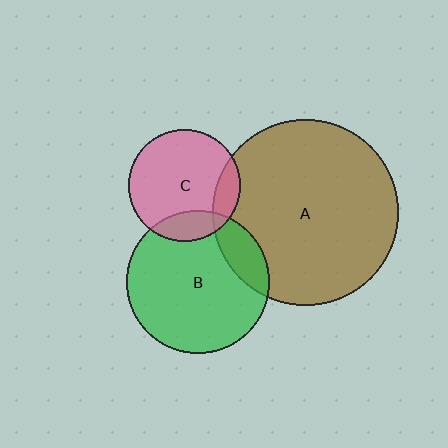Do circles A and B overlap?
Yes.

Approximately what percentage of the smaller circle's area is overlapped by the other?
Approximately 15%.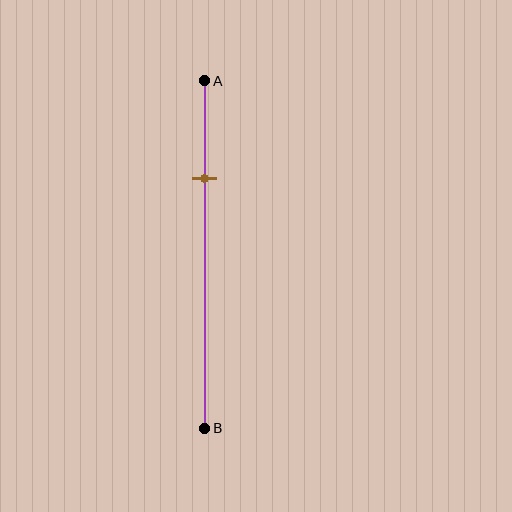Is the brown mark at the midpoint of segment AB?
No, the mark is at about 30% from A, not at the 50% midpoint.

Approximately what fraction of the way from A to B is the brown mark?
The brown mark is approximately 30% of the way from A to B.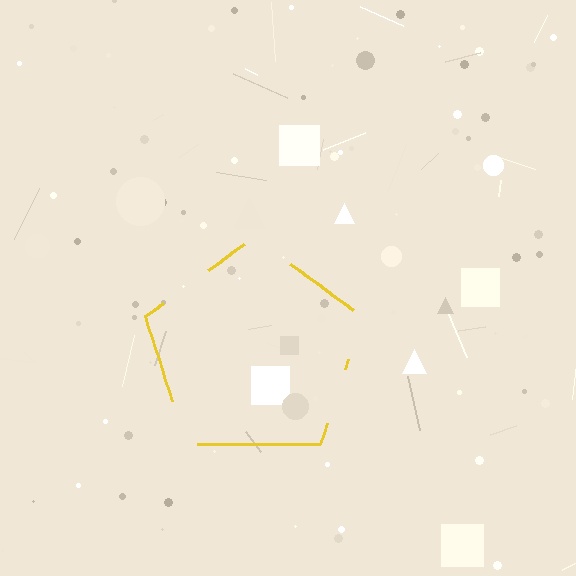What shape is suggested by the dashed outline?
The dashed outline suggests a pentagon.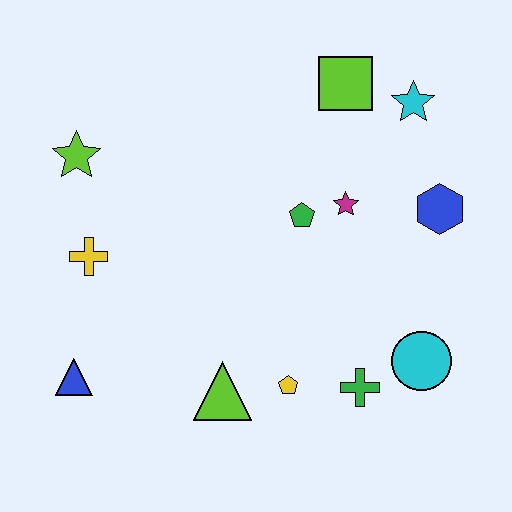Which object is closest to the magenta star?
The green pentagon is closest to the magenta star.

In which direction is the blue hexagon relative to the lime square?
The blue hexagon is below the lime square.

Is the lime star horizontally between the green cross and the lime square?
No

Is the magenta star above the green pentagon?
Yes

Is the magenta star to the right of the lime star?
Yes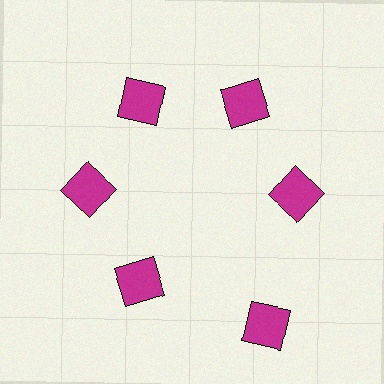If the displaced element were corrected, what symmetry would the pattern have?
It would have 6-fold rotational symmetry — the pattern would map onto itself every 60 degrees.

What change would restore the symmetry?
The symmetry would be restored by moving it inward, back onto the ring so that all 6 squares sit at equal angles and equal distance from the center.